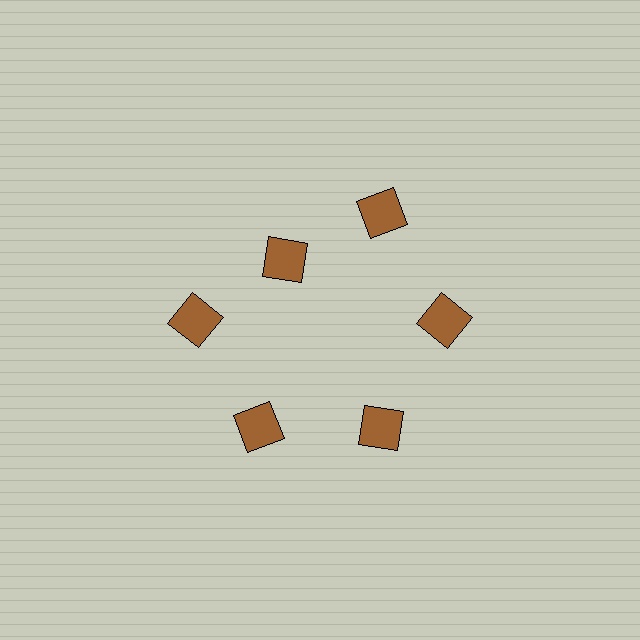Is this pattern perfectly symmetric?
No. The 6 brown squares are arranged in a ring, but one element near the 11 o'clock position is pulled inward toward the center, breaking the 6-fold rotational symmetry.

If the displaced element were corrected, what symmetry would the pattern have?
It would have 6-fold rotational symmetry — the pattern would map onto itself every 60 degrees.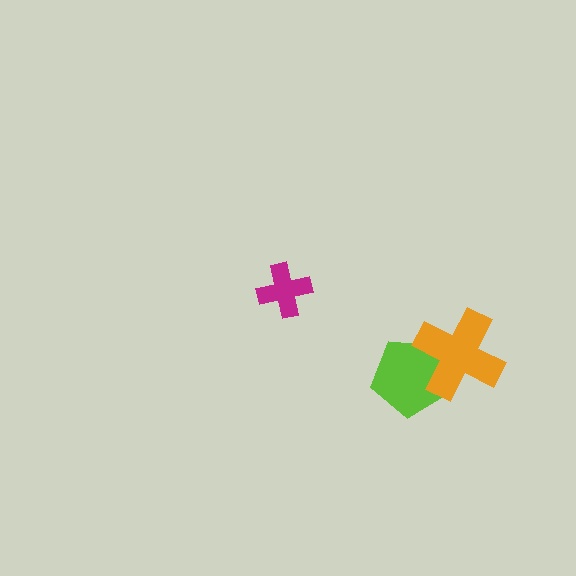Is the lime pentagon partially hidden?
Yes, it is partially covered by another shape.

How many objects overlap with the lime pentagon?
1 object overlaps with the lime pentagon.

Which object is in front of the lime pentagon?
The orange cross is in front of the lime pentagon.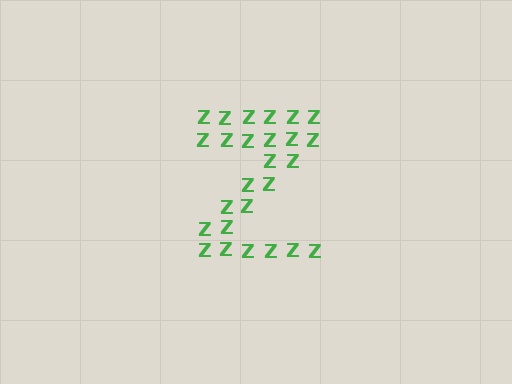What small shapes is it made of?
It is made of small letter Z's.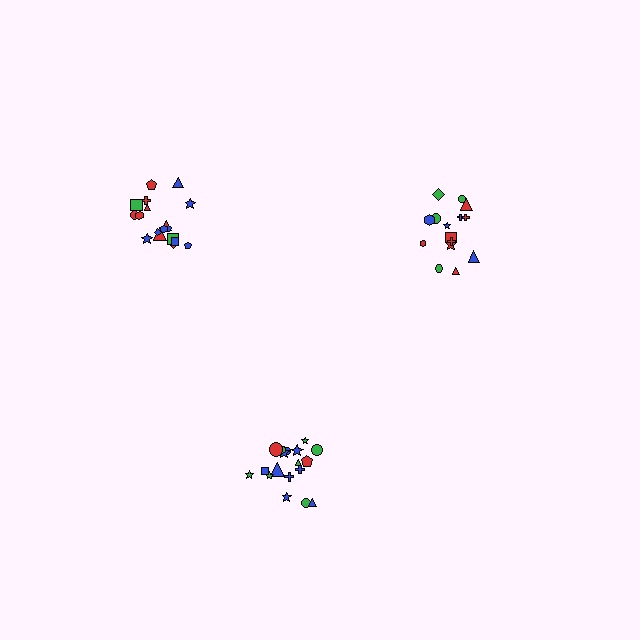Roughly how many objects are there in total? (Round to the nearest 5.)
Roughly 50 objects in total.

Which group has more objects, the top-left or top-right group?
The top-left group.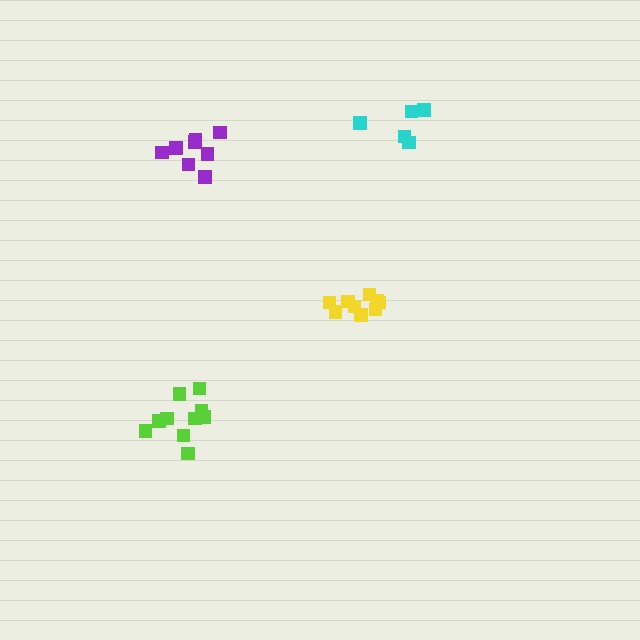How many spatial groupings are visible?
There are 4 spatial groupings.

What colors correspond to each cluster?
The clusters are colored: yellow, purple, cyan, lime.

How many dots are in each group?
Group 1: 9 dots, Group 2: 8 dots, Group 3: 5 dots, Group 4: 10 dots (32 total).